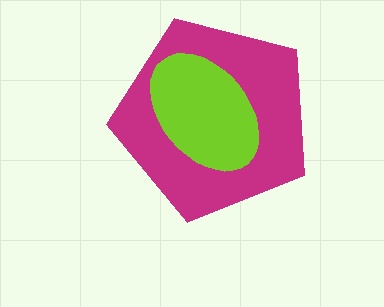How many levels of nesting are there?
2.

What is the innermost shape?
The lime ellipse.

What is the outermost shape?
The magenta pentagon.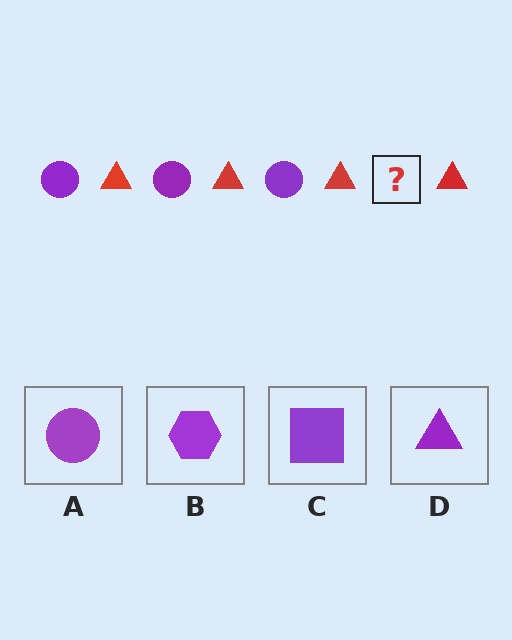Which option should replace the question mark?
Option A.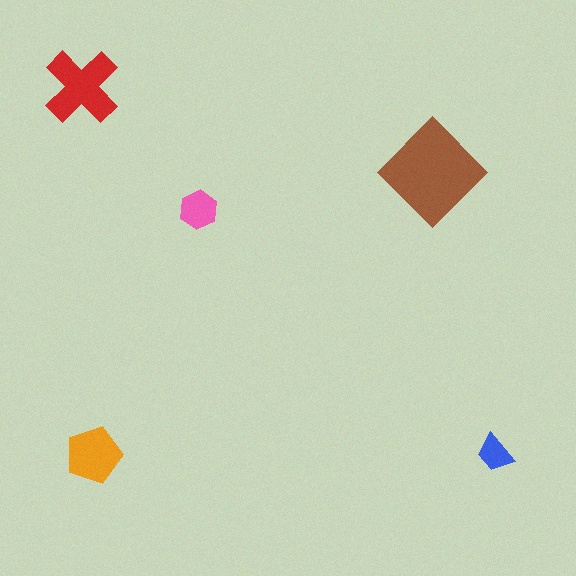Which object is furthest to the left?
The red cross is leftmost.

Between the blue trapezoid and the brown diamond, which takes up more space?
The brown diamond.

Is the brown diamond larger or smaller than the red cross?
Larger.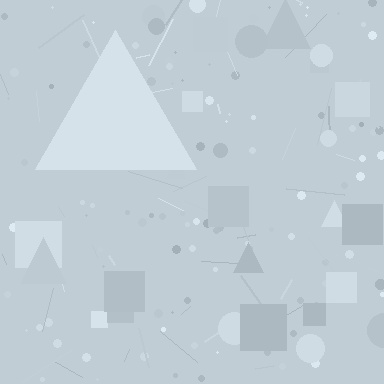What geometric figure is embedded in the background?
A triangle is embedded in the background.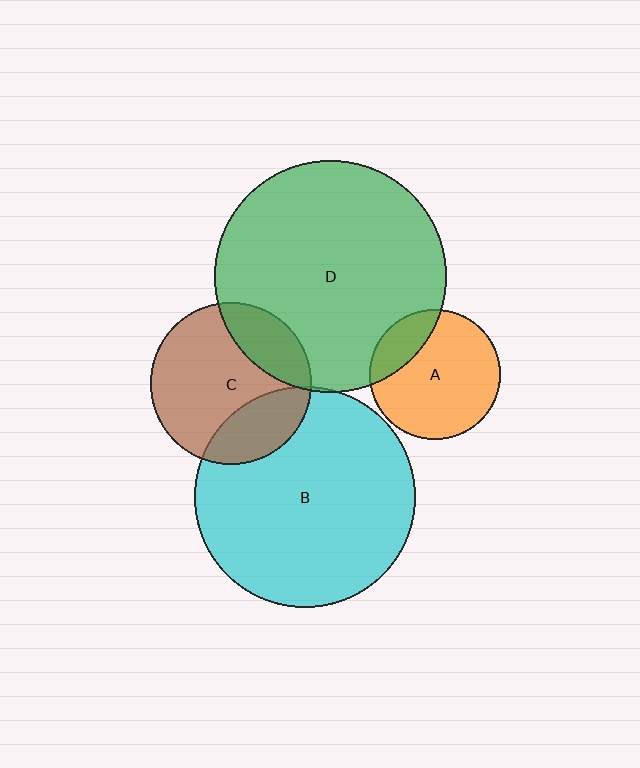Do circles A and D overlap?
Yes.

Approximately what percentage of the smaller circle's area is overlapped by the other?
Approximately 20%.